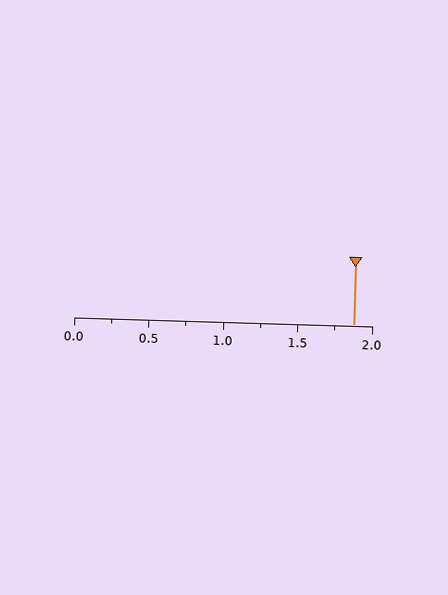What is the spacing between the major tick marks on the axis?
The major ticks are spaced 0.5 apart.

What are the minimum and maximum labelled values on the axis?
The axis runs from 0.0 to 2.0.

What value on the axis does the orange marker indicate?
The marker indicates approximately 1.88.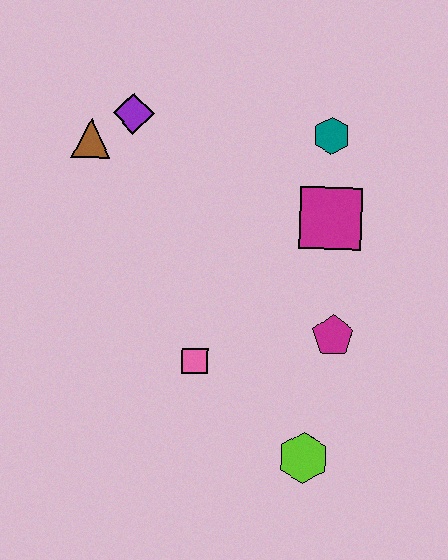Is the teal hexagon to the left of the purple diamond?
No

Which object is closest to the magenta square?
The teal hexagon is closest to the magenta square.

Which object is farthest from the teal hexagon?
The lime hexagon is farthest from the teal hexagon.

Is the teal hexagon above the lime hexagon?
Yes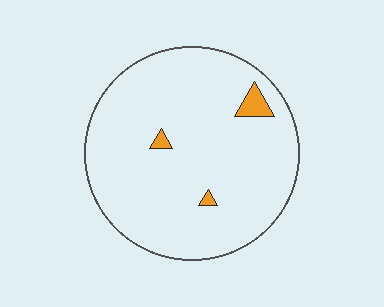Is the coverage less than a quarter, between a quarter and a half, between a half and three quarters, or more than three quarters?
Less than a quarter.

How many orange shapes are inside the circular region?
3.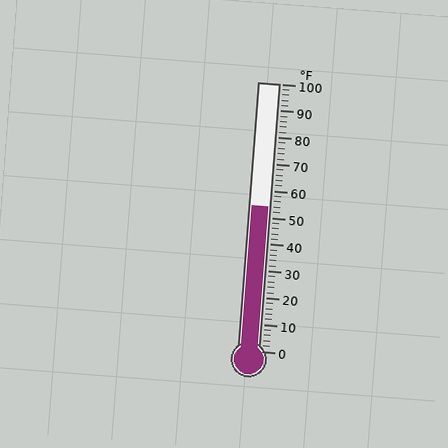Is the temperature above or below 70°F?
The temperature is below 70°F.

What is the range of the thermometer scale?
The thermometer scale ranges from 0°F to 100°F.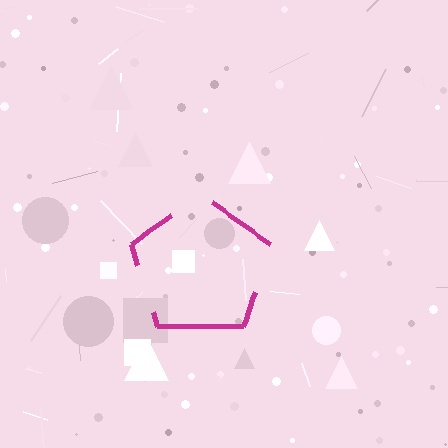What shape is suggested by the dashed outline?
The dashed outline suggests a pentagon.